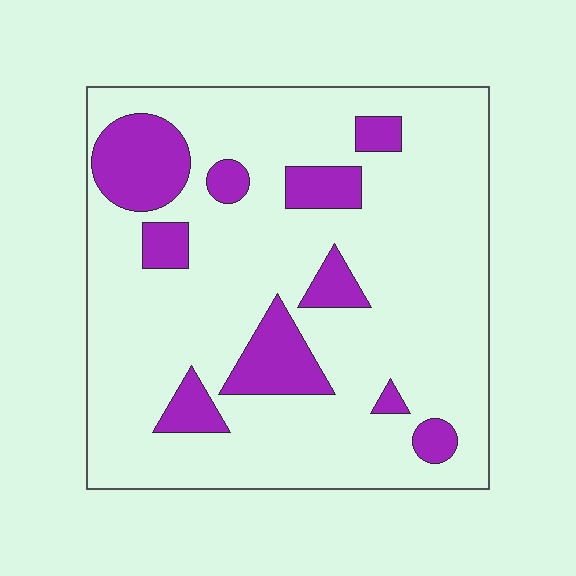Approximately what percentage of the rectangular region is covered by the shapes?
Approximately 20%.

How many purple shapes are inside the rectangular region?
10.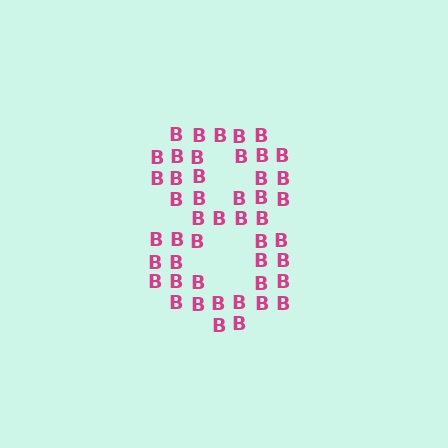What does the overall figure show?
The overall figure shows the digit 8.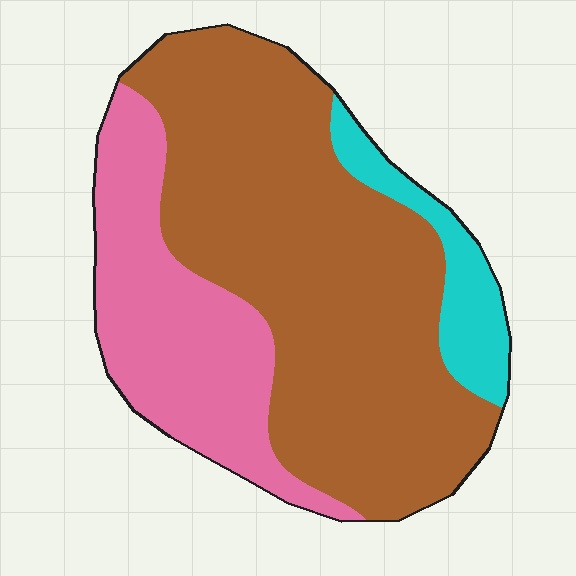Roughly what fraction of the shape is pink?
Pink covers roughly 30% of the shape.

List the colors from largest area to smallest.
From largest to smallest: brown, pink, cyan.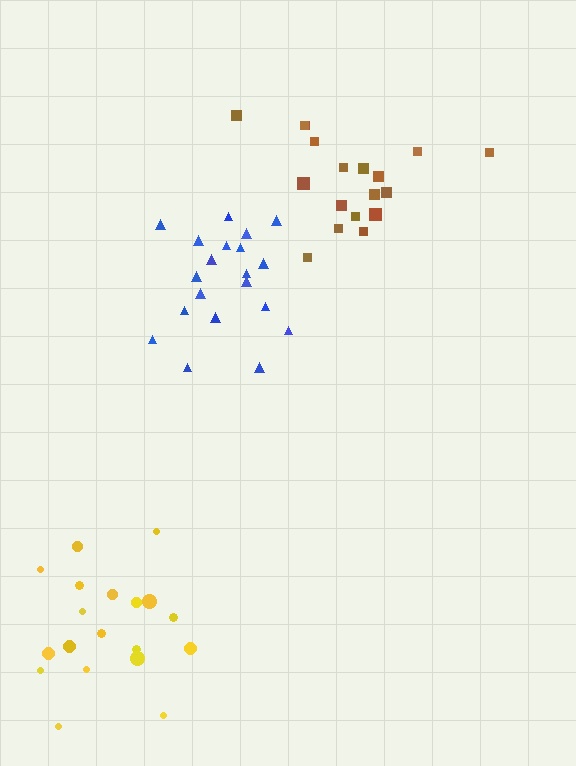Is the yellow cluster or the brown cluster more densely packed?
Brown.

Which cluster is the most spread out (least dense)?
Yellow.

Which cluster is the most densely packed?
Blue.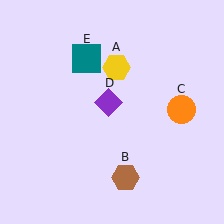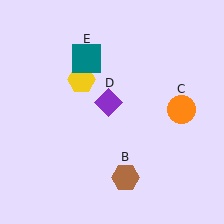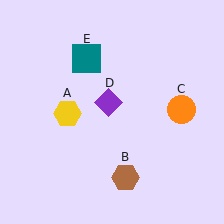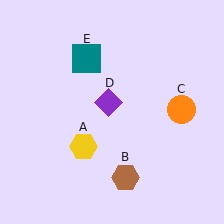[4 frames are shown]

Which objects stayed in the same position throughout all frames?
Brown hexagon (object B) and orange circle (object C) and purple diamond (object D) and teal square (object E) remained stationary.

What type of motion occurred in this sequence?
The yellow hexagon (object A) rotated counterclockwise around the center of the scene.